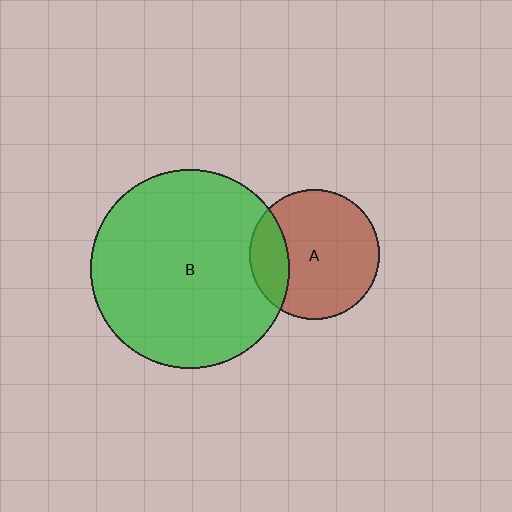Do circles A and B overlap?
Yes.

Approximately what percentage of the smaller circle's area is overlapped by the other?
Approximately 20%.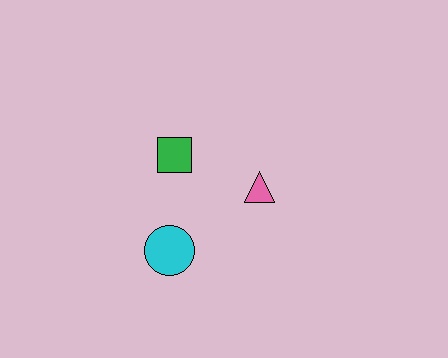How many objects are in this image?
There are 3 objects.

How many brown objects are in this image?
There are no brown objects.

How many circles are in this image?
There is 1 circle.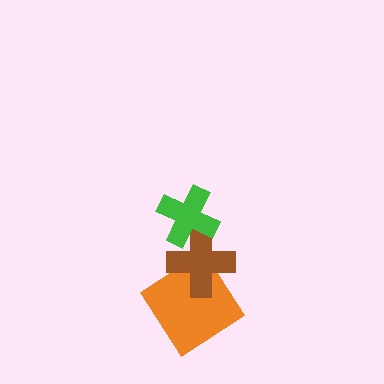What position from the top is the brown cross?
The brown cross is 2nd from the top.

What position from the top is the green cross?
The green cross is 1st from the top.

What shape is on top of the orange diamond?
The brown cross is on top of the orange diamond.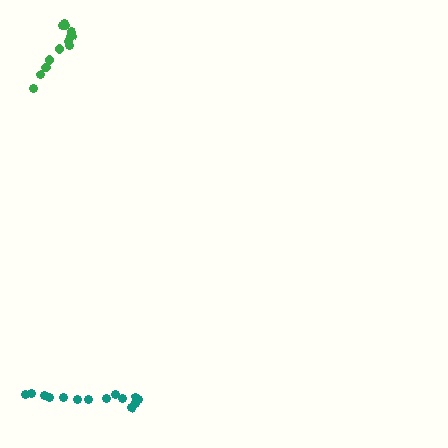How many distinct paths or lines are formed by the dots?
There are 2 distinct paths.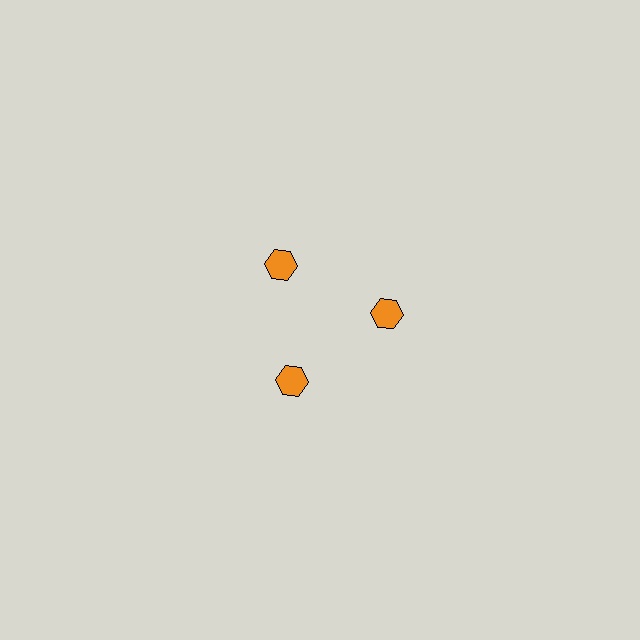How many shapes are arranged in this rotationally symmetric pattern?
There are 3 shapes, arranged in 3 groups of 1.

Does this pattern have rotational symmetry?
Yes, this pattern has 3-fold rotational symmetry. It looks the same after rotating 120 degrees around the center.